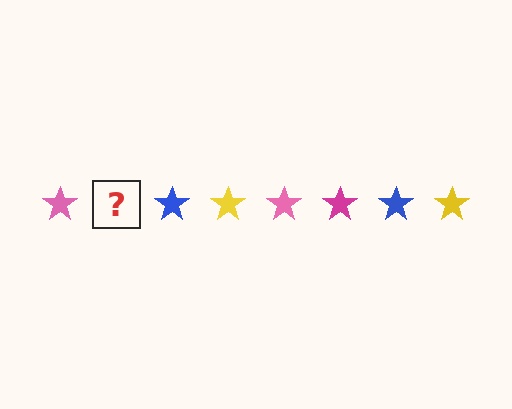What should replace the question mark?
The question mark should be replaced with a magenta star.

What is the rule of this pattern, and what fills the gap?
The rule is that the pattern cycles through pink, magenta, blue, yellow stars. The gap should be filled with a magenta star.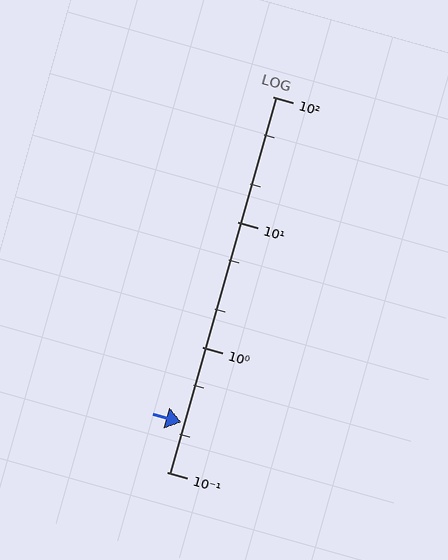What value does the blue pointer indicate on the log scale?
The pointer indicates approximately 0.25.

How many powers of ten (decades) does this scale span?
The scale spans 3 decades, from 0.1 to 100.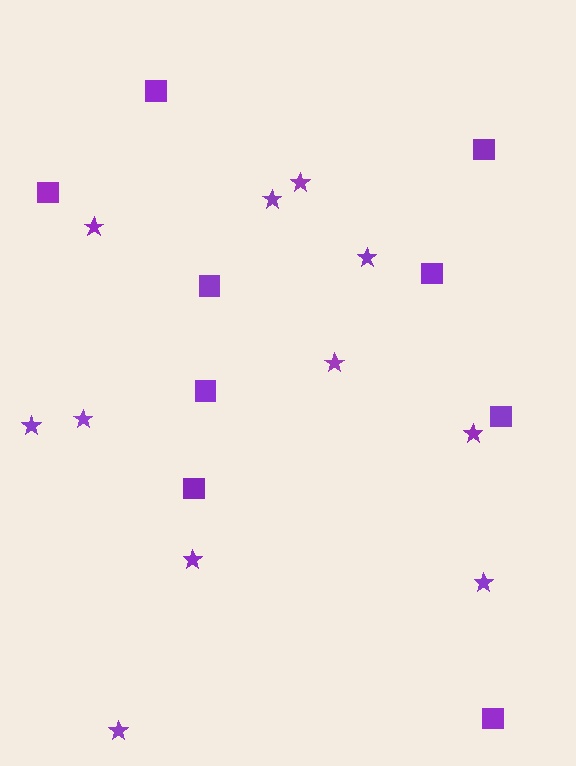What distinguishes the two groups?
There are 2 groups: one group of squares (9) and one group of stars (11).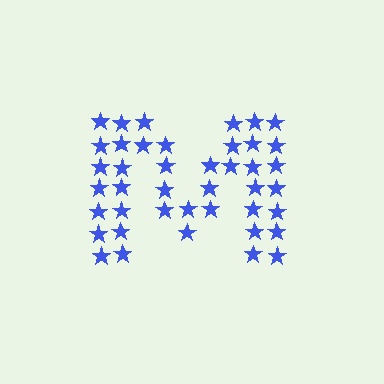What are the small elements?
The small elements are stars.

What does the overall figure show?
The overall figure shows the letter M.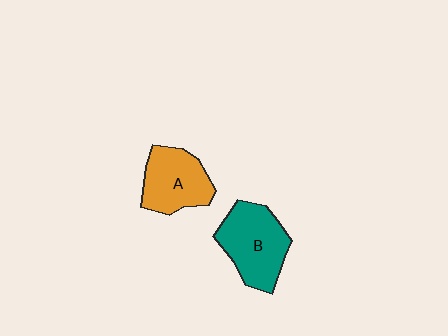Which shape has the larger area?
Shape B (teal).